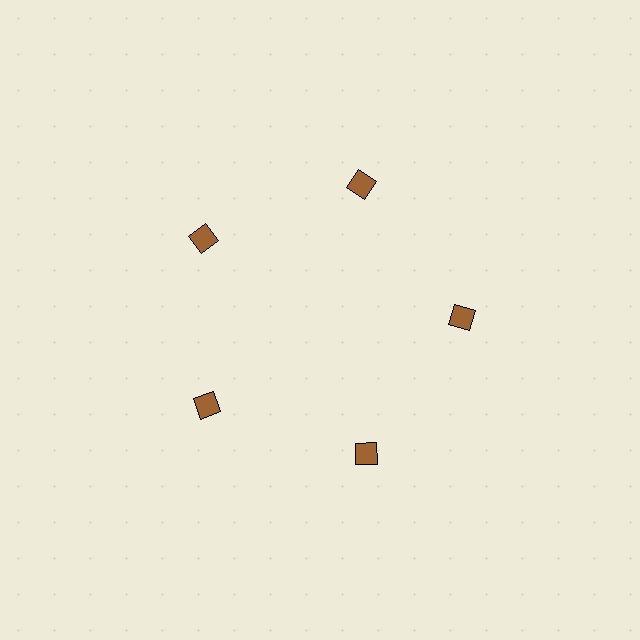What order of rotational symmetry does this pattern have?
This pattern has 5-fold rotational symmetry.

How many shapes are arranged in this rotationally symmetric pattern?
There are 5 shapes, arranged in 5 groups of 1.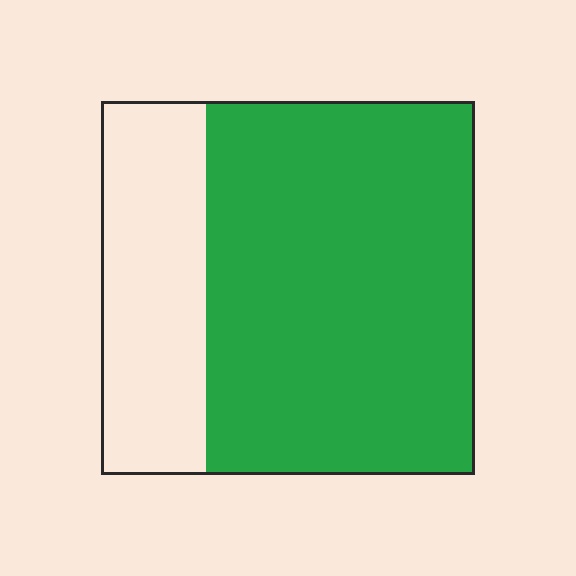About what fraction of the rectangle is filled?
About three quarters (3/4).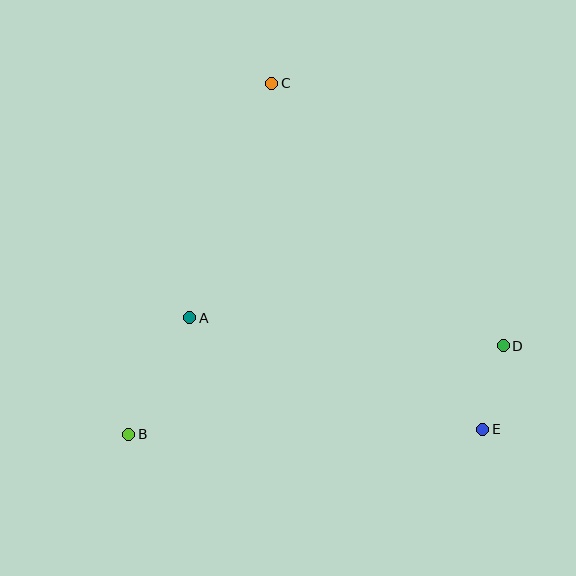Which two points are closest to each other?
Points D and E are closest to each other.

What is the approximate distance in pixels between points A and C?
The distance between A and C is approximately 248 pixels.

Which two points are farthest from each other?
Points C and E are farthest from each other.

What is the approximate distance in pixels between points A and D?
The distance between A and D is approximately 315 pixels.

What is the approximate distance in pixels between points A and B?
The distance between A and B is approximately 132 pixels.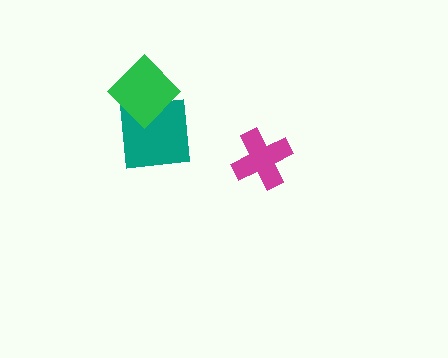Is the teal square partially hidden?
Yes, it is partially covered by another shape.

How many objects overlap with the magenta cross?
0 objects overlap with the magenta cross.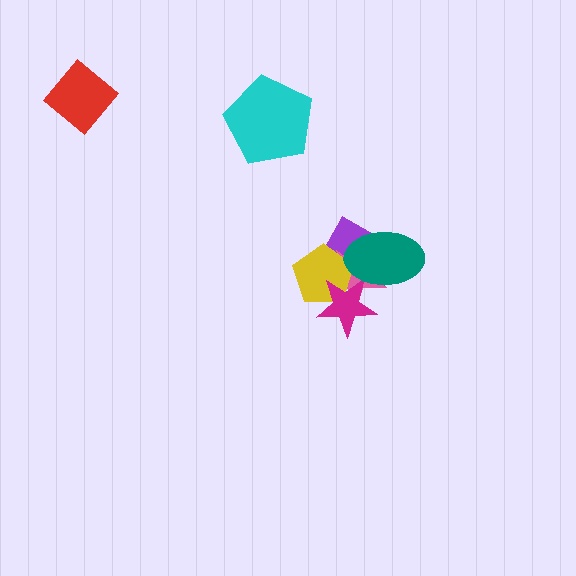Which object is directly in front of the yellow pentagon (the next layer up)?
The magenta star is directly in front of the yellow pentagon.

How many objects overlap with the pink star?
4 objects overlap with the pink star.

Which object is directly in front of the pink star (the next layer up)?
The yellow pentagon is directly in front of the pink star.